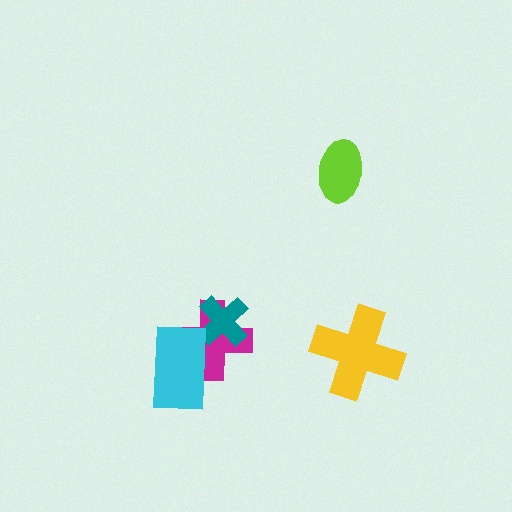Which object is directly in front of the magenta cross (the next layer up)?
The teal cross is directly in front of the magenta cross.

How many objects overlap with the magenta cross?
2 objects overlap with the magenta cross.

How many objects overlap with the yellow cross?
0 objects overlap with the yellow cross.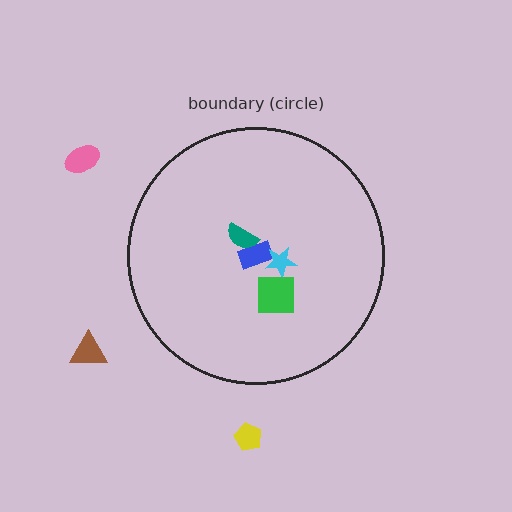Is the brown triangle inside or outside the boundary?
Outside.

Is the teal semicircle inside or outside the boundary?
Inside.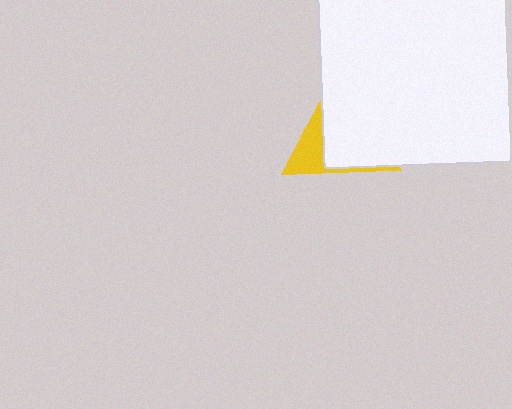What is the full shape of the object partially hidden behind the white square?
The partially hidden object is a yellow triangle.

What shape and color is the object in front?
The object in front is a white square.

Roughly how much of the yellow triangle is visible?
A small part of it is visible (roughly 31%).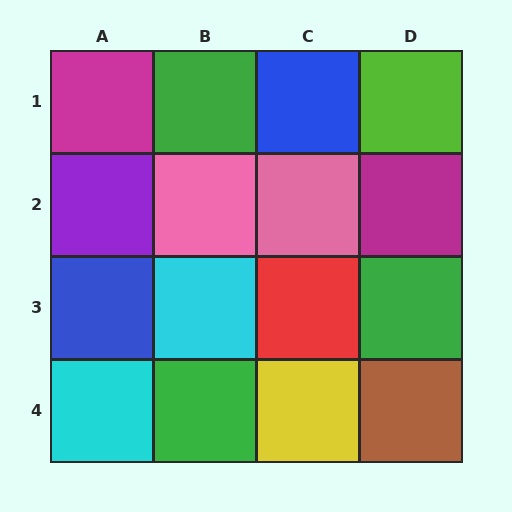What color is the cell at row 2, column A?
Purple.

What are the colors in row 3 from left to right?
Blue, cyan, red, green.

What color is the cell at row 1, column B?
Green.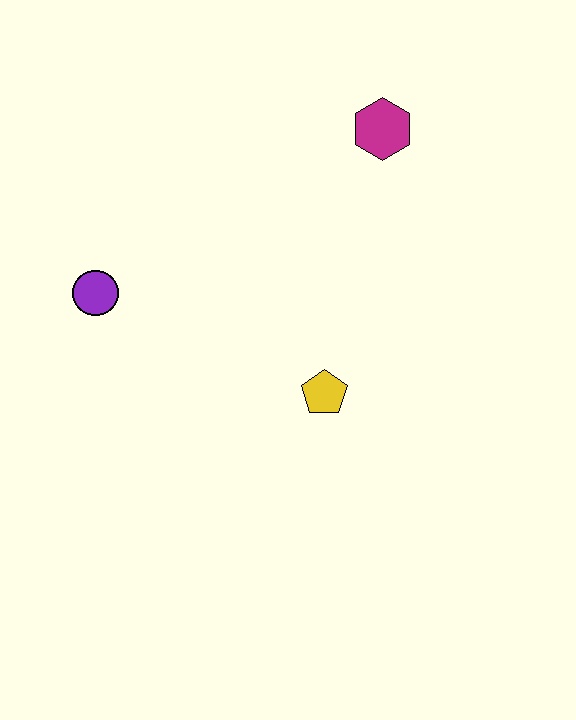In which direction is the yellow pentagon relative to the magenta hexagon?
The yellow pentagon is below the magenta hexagon.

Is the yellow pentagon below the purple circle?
Yes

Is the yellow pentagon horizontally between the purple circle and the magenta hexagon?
Yes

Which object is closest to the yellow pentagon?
The purple circle is closest to the yellow pentagon.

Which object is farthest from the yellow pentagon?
The magenta hexagon is farthest from the yellow pentagon.